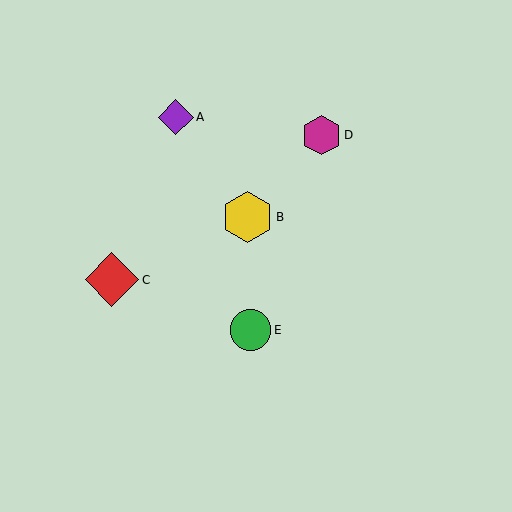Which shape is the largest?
The red diamond (labeled C) is the largest.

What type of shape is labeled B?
Shape B is a yellow hexagon.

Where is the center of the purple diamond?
The center of the purple diamond is at (176, 117).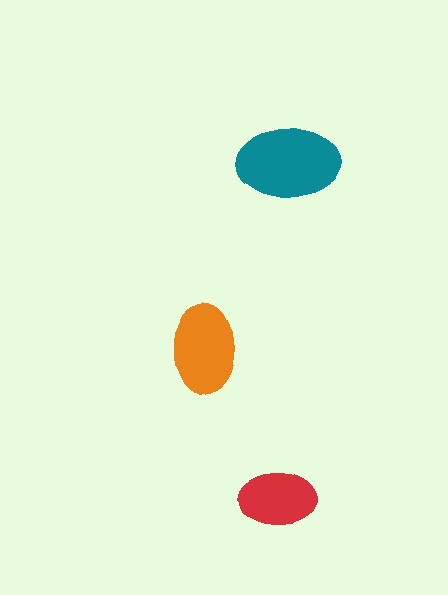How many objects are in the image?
There are 3 objects in the image.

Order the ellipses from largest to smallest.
the teal one, the orange one, the red one.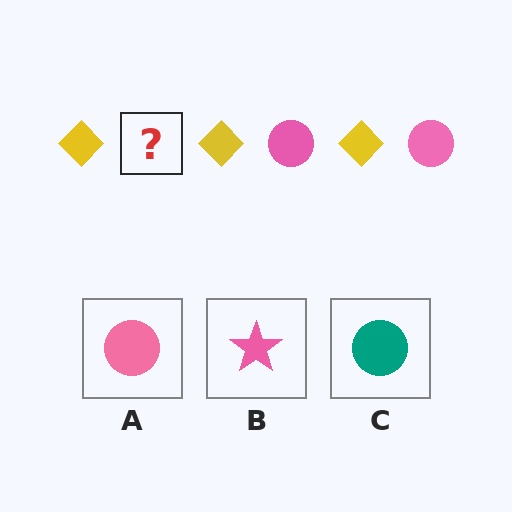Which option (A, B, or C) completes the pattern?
A.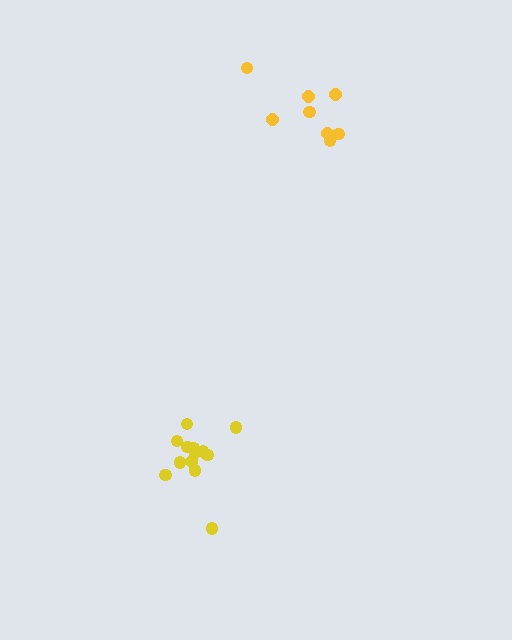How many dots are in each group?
Group 1: 13 dots, Group 2: 8 dots (21 total).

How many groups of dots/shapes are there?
There are 2 groups.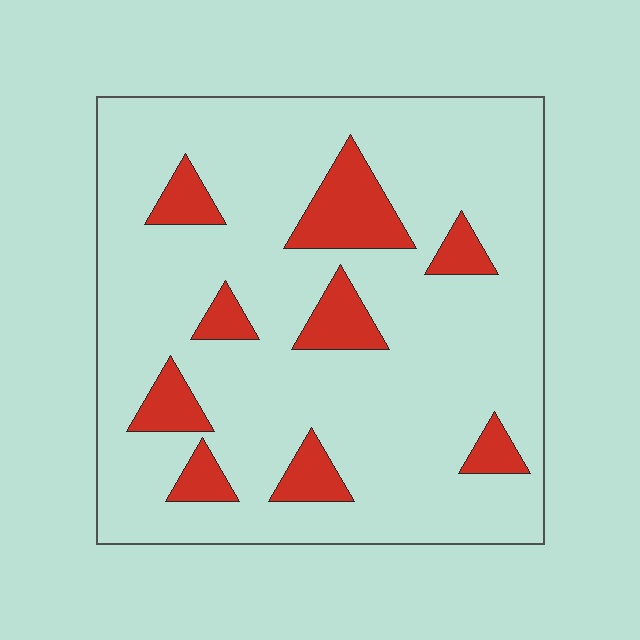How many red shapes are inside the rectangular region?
9.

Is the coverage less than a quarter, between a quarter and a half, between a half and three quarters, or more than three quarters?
Less than a quarter.